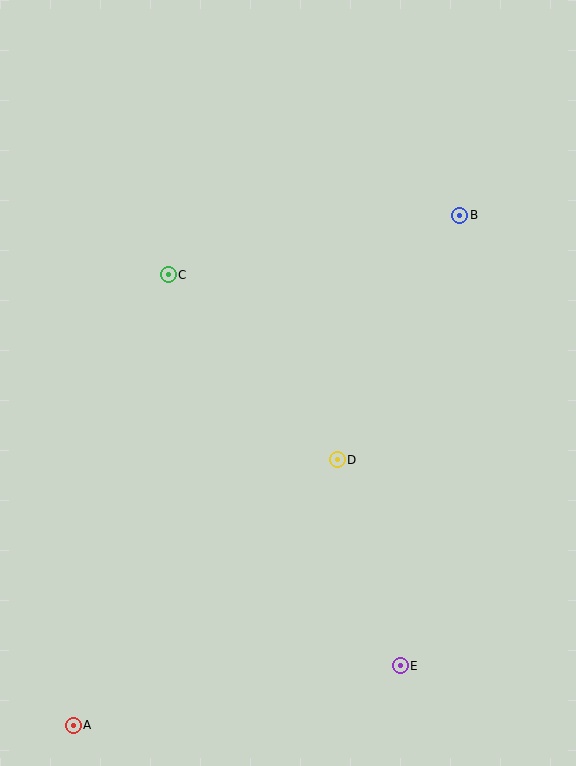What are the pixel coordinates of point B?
Point B is at (460, 215).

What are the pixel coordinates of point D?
Point D is at (337, 460).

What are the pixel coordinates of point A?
Point A is at (73, 725).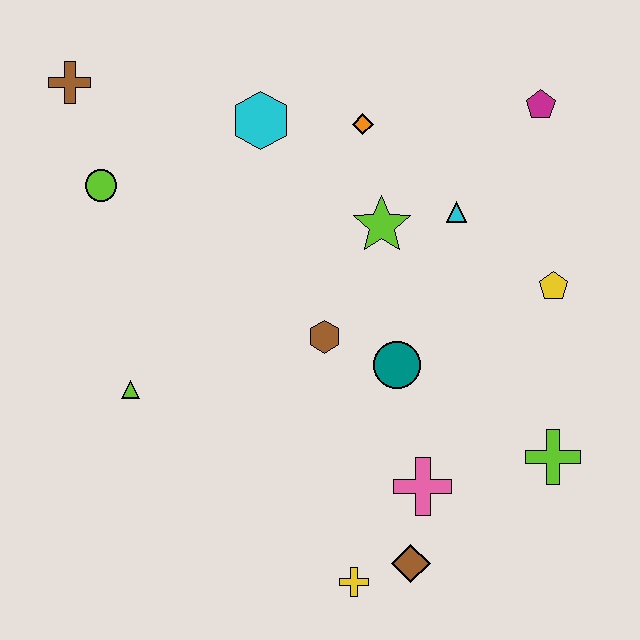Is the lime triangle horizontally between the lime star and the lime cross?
No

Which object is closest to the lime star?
The cyan triangle is closest to the lime star.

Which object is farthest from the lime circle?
The lime cross is farthest from the lime circle.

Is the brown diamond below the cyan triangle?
Yes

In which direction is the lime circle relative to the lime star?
The lime circle is to the left of the lime star.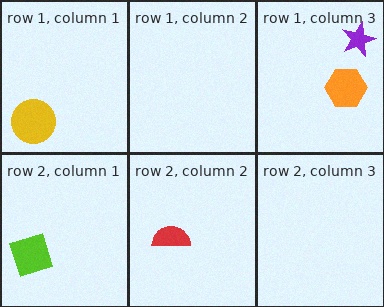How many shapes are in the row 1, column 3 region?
2.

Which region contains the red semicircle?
The row 2, column 2 region.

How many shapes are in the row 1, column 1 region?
1.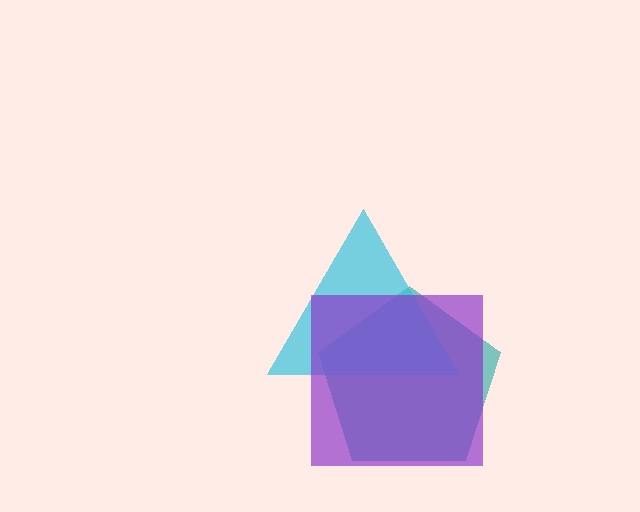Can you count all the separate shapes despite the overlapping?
Yes, there are 3 separate shapes.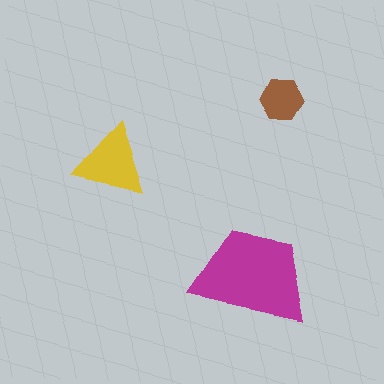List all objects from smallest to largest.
The brown hexagon, the yellow triangle, the magenta trapezoid.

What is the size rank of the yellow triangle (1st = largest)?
2nd.